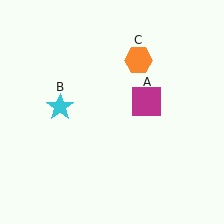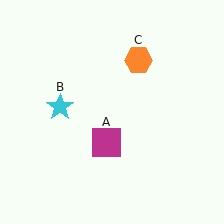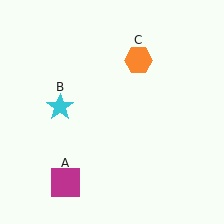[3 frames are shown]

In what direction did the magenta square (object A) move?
The magenta square (object A) moved down and to the left.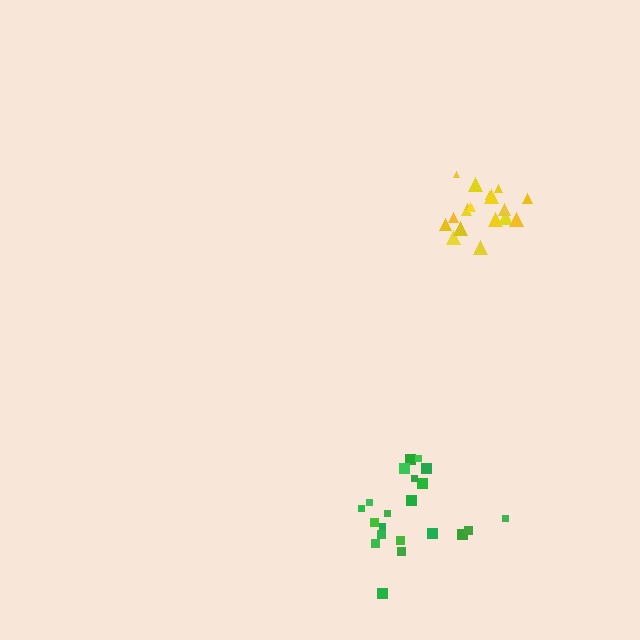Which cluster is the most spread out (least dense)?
Green.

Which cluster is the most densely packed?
Yellow.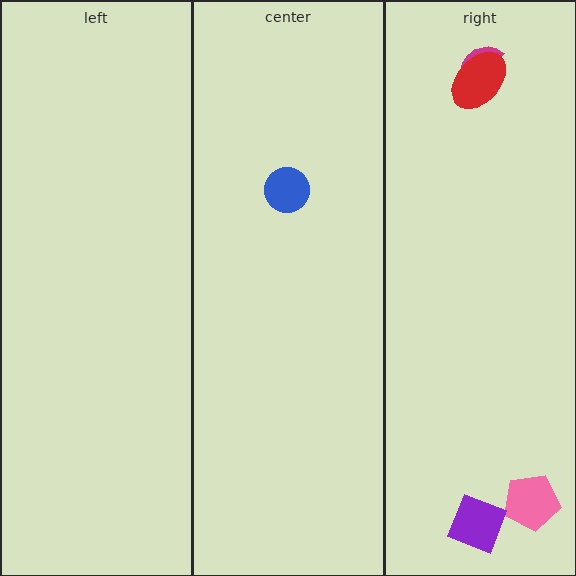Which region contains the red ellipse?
The right region.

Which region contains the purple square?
The right region.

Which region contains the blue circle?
The center region.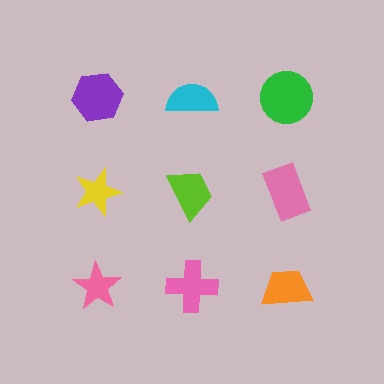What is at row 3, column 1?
A pink star.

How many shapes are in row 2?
3 shapes.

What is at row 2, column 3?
A pink rectangle.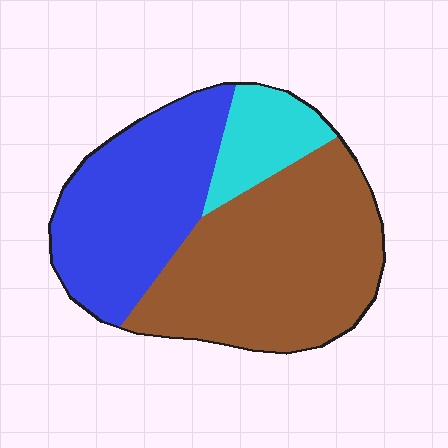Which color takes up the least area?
Cyan, at roughly 15%.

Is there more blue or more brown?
Brown.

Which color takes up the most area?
Brown, at roughly 50%.